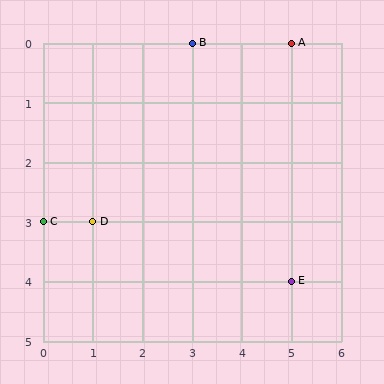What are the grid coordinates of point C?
Point C is at grid coordinates (0, 3).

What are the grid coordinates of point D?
Point D is at grid coordinates (1, 3).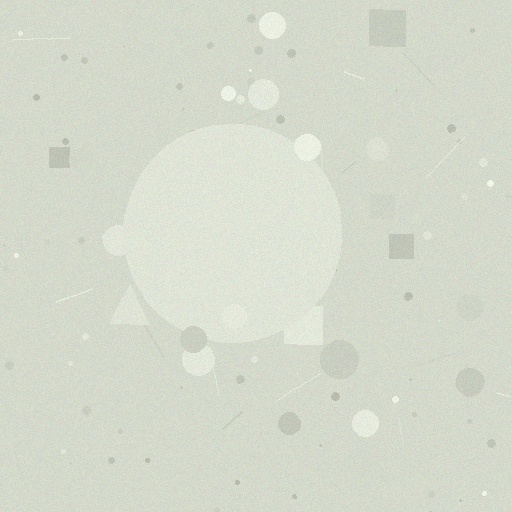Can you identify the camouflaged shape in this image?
The camouflaged shape is a circle.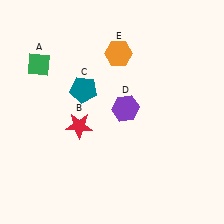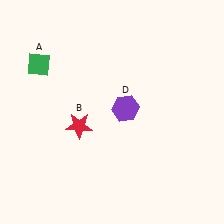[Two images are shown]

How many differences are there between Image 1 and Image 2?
There are 2 differences between the two images.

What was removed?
The orange hexagon (E), the teal pentagon (C) were removed in Image 2.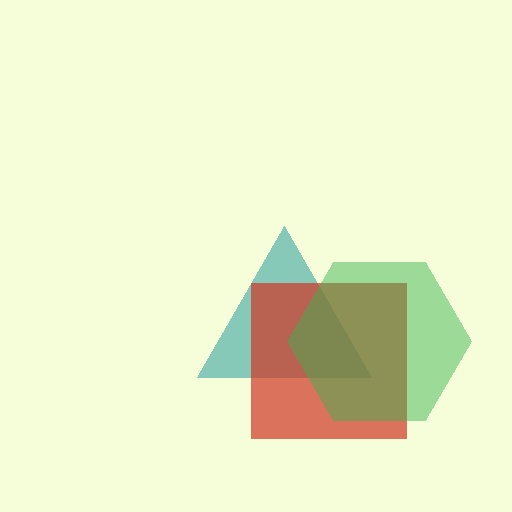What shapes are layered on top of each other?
The layered shapes are: a teal triangle, a red square, a green hexagon.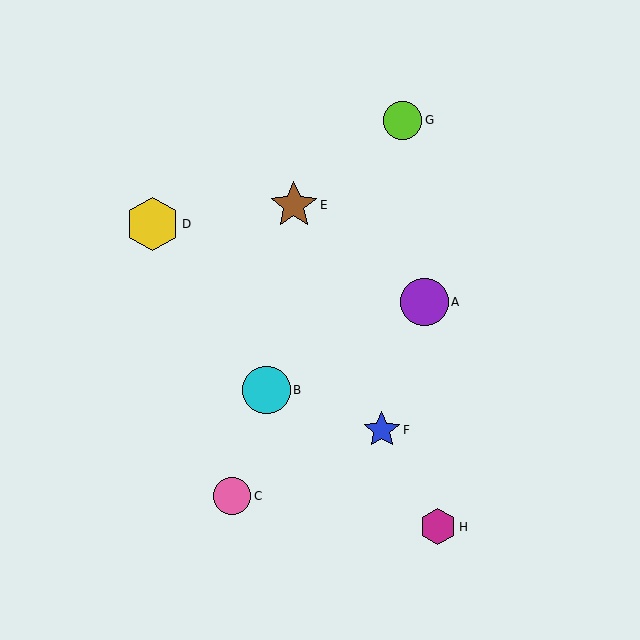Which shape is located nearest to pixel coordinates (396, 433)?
The blue star (labeled F) at (382, 430) is nearest to that location.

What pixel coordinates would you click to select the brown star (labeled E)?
Click at (294, 205) to select the brown star E.